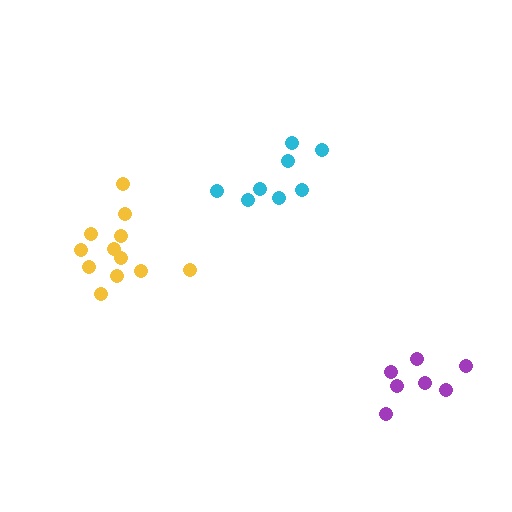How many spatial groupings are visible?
There are 3 spatial groupings.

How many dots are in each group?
Group 1: 7 dots, Group 2: 12 dots, Group 3: 8 dots (27 total).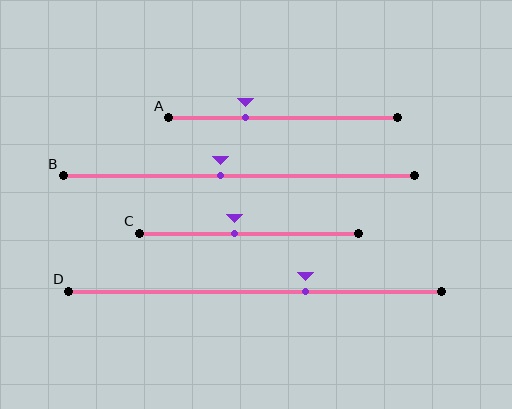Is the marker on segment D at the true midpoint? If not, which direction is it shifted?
No, the marker on segment D is shifted to the right by about 14% of the segment length.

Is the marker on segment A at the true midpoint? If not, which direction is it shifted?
No, the marker on segment A is shifted to the left by about 17% of the segment length.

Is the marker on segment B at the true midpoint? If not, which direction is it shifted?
No, the marker on segment B is shifted to the left by about 5% of the segment length.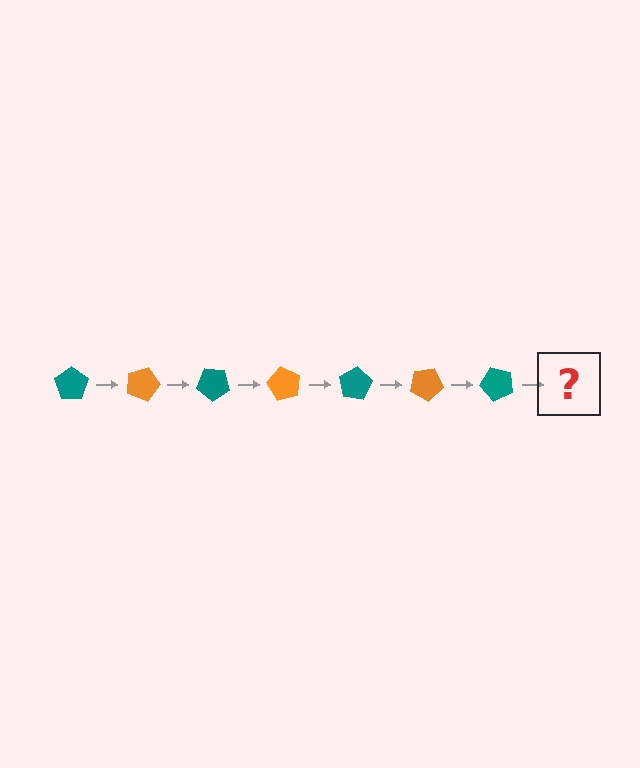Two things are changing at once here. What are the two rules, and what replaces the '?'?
The two rules are that it rotates 20 degrees each step and the color cycles through teal and orange. The '?' should be an orange pentagon, rotated 140 degrees from the start.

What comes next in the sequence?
The next element should be an orange pentagon, rotated 140 degrees from the start.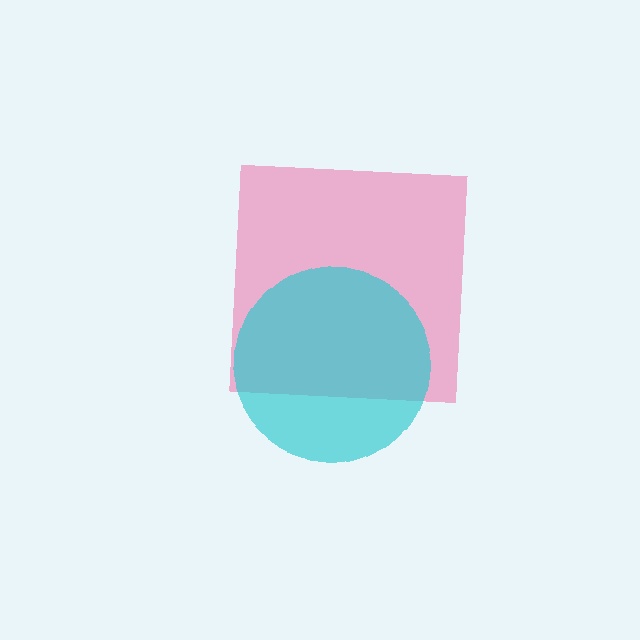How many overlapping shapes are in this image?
There are 2 overlapping shapes in the image.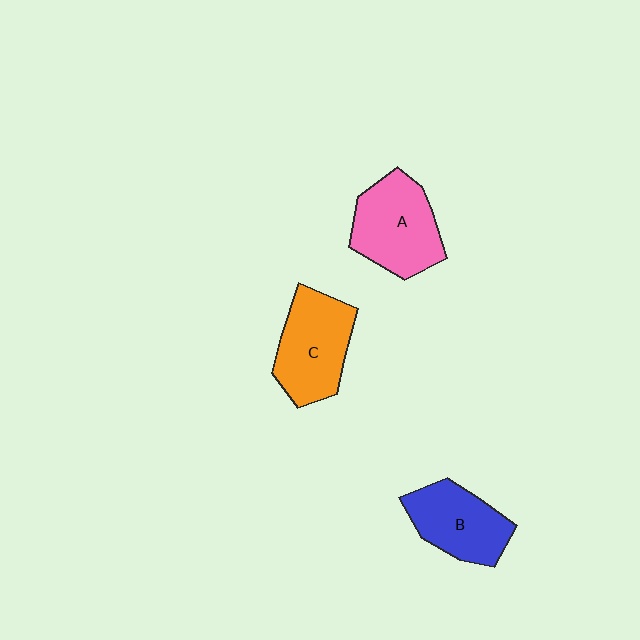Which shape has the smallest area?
Shape B (blue).